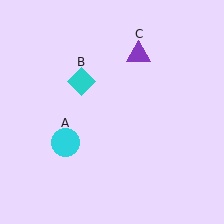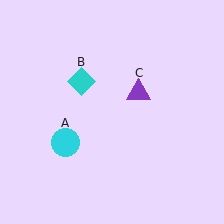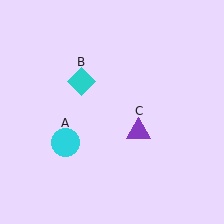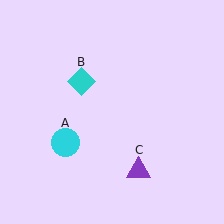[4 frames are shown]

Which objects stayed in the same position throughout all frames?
Cyan circle (object A) and cyan diamond (object B) remained stationary.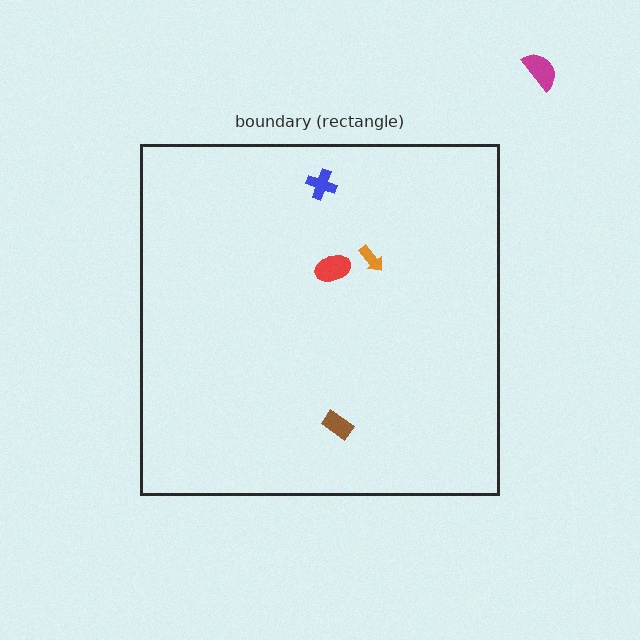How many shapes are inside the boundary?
4 inside, 1 outside.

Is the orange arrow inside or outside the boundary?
Inside.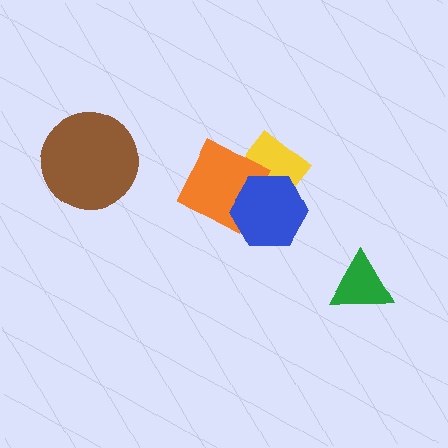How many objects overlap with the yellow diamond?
2 objects overlap with the yellow diamond.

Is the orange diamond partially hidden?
Yes, it is partially covered by another shape.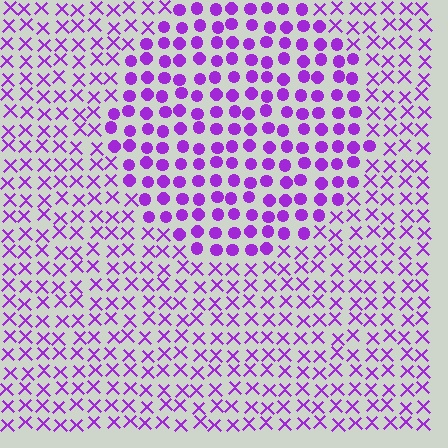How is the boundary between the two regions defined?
The boundary is defined by a change in element shape: circles inside vs. X marks outside. All elements share the same color and spacing.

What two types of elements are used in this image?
The image uses circles inside the circle region and X marks outside it.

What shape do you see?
I see a circle.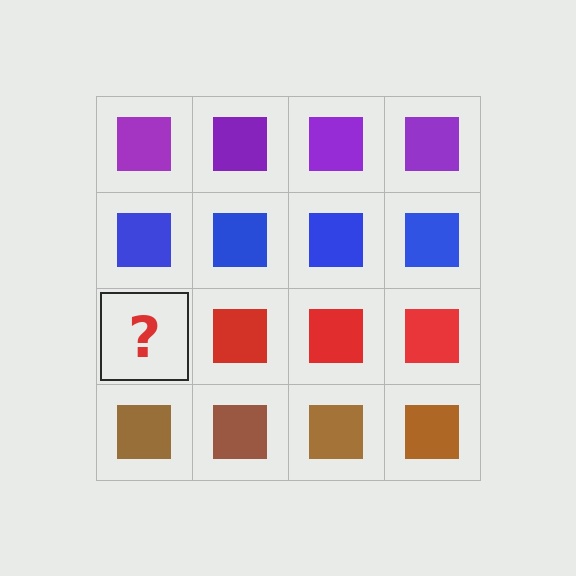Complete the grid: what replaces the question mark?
The question mark should be replaced with a red square.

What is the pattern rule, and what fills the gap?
The rule is that each row has a consistent color. The gap should be filled with a red square.